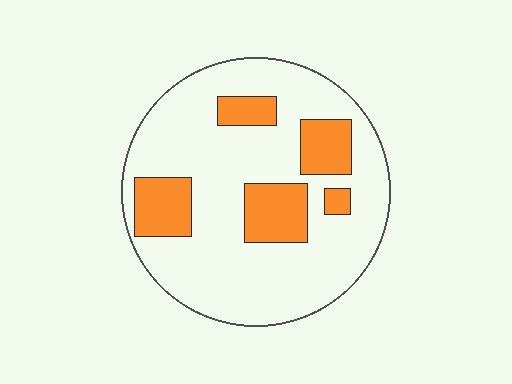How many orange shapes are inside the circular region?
5.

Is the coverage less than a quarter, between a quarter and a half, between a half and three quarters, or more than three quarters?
Less than a quarter.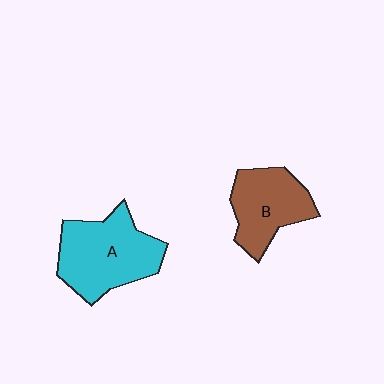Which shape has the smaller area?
Shape B (brown).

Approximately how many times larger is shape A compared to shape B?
Approximately 1.3 times.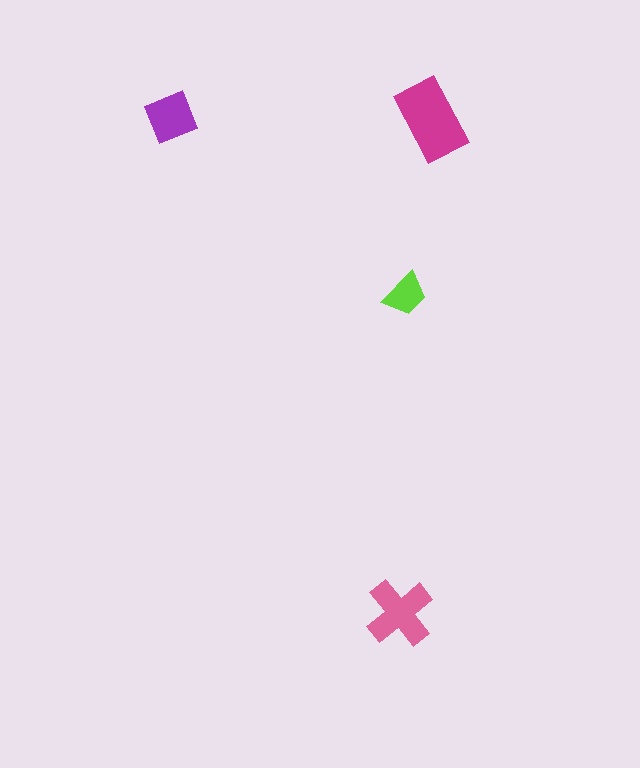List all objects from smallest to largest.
The lime trapezoid, the purple square, the pink cross, the magenta rectangle.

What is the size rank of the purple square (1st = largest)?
3rd.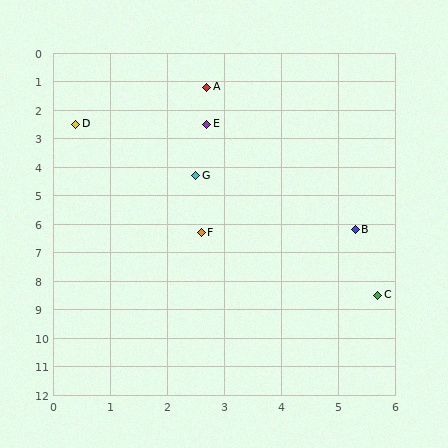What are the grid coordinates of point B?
Point B is at approximately (5.3, 6.2).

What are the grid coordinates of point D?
Point D is at approximately (0.4, 2.5).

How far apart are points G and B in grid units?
Points G and B are about 3.4 grid units apart.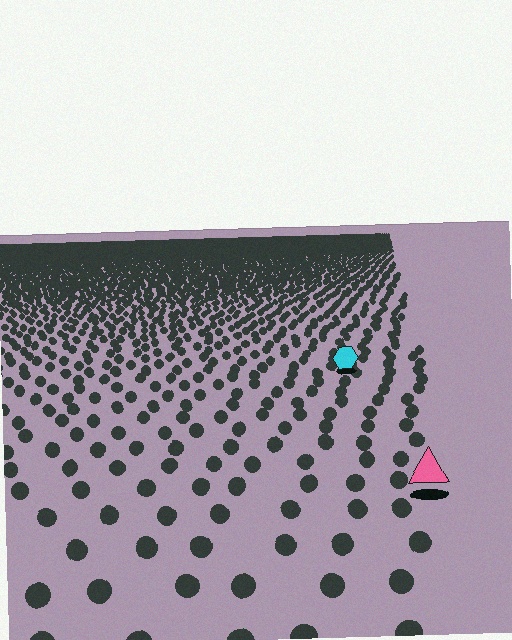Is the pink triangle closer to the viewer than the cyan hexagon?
Yes. The pink triangle is closer — you can tell from the texture gradient: the ground texture is coarser near it.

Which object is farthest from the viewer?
The cyan hexagon is farthest from the viewer. It appears smaller and the ground texture around it is denser.